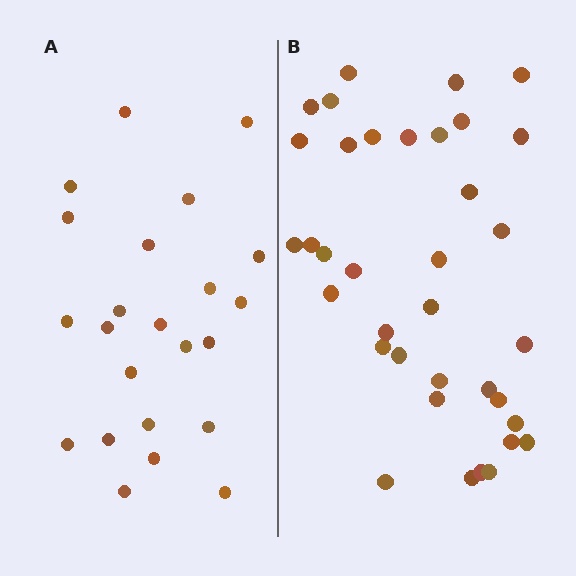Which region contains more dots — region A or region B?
Region B (the right region) has more dots.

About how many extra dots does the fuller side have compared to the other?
Region B has approximately 15 more dots than region A.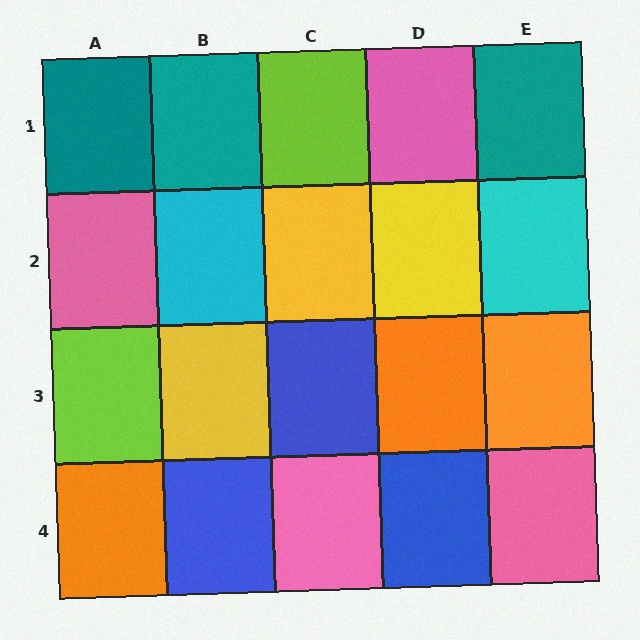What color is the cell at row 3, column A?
Lime.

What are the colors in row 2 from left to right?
Pink, cyan, yellow, yellow, cyan.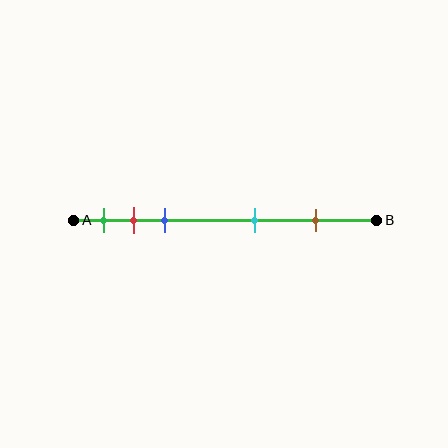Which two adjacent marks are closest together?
The red and blue marks are the closest adjacent pair.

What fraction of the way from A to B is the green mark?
The green mark is approximately 10% (0.1) of the way from A to B.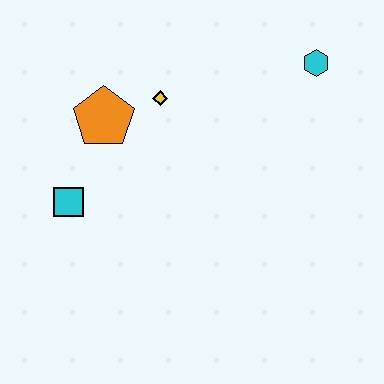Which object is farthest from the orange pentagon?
The cyan hexagon is farthest from the orange pentagon.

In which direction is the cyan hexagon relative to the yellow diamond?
The cyan hexagon is to the right of the yellow diamond.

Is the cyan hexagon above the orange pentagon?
Yes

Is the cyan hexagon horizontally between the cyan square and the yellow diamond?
No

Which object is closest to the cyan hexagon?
The yellow diamond is closest to the cyan hexagon.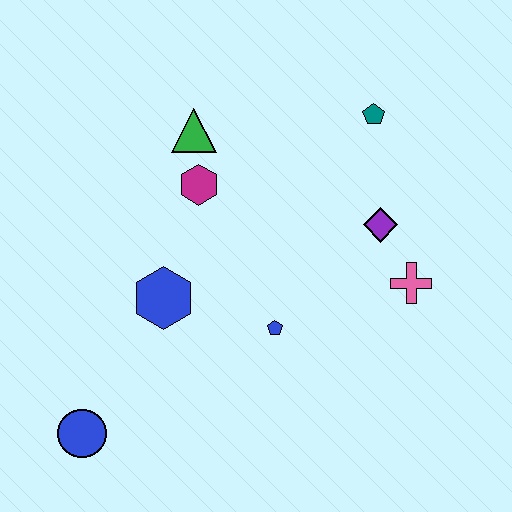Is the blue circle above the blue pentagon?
No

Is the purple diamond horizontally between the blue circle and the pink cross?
Yes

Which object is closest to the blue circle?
The blue hexagon is closest to the blue circle.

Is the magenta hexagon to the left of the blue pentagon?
Yes